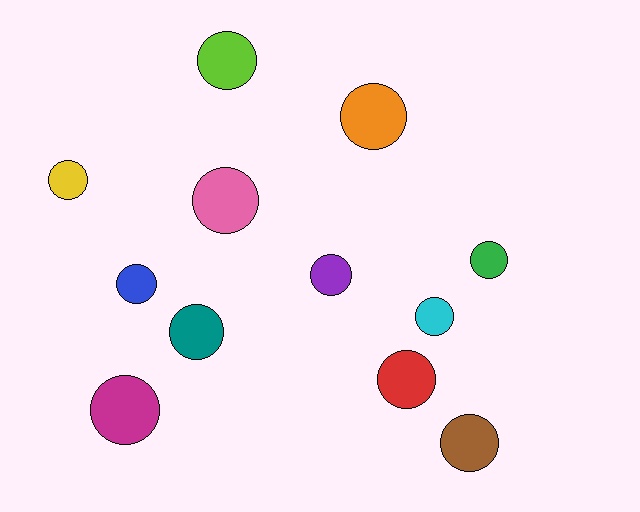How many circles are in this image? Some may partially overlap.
There are 12 circles.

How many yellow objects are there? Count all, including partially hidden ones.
There is 1 yellow object.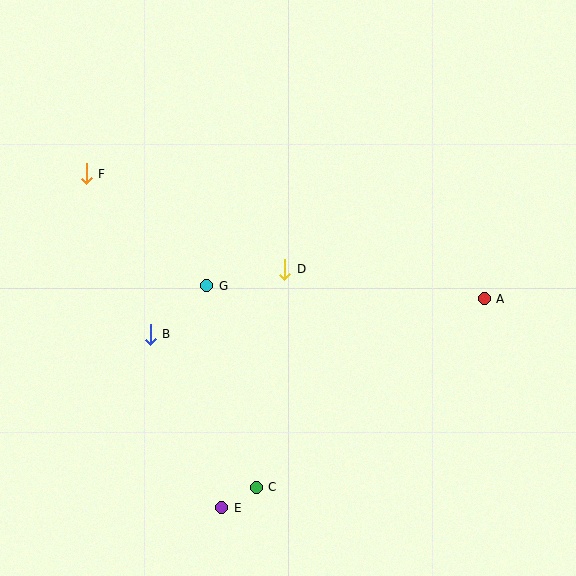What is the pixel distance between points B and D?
The distance between B and D is 150 pixels.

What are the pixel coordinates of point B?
Point B is at (150, 334).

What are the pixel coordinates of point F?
Point F is at (86, 174).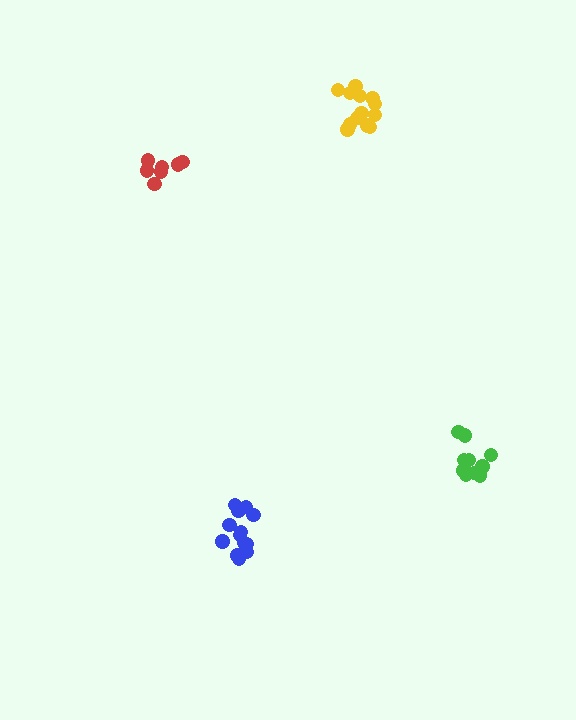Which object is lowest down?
The blue cluster is bottommost.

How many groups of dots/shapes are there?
There are 4 groups.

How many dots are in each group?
Group 1: 13 dots, Group 2: 7 dots, Group 3: 10 dots, Group 4: 13 dots (43 total).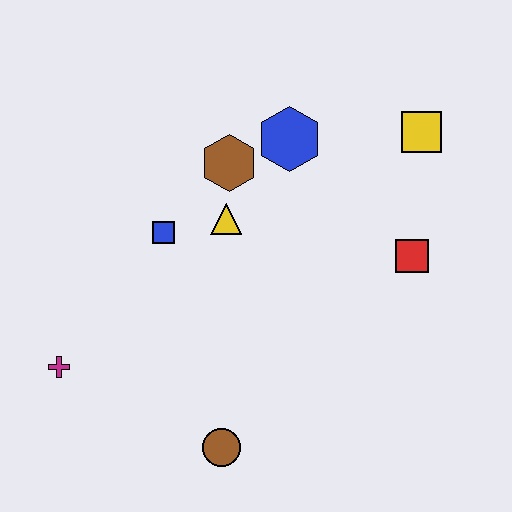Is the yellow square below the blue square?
No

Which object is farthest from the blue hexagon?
The magenta cross is farthest from the blue hexagon.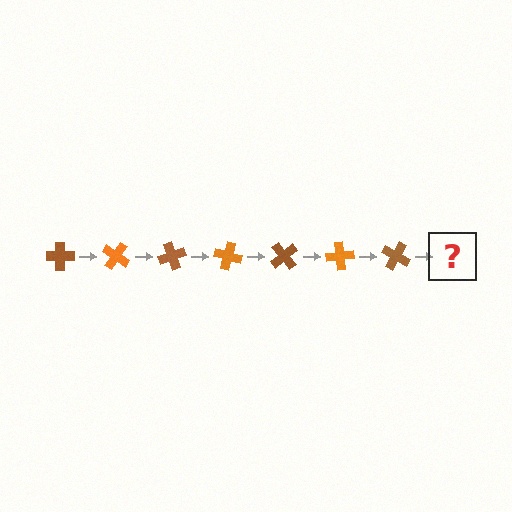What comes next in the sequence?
The next element should be an orange cross, rotated 245 degrees from the start.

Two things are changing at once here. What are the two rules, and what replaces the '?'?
The two rules are that it rotates 35 degrees each step and the color cycles through brown and orange. The '?' should be an orange cross, rotated 245 degrees from the start.